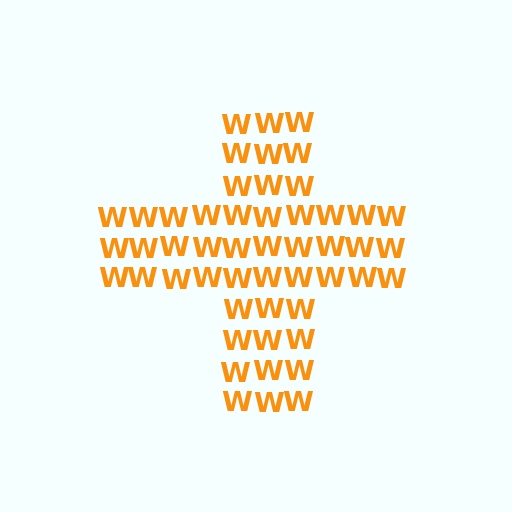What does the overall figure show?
The overall figure shows a cross.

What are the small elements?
The small elements are letter W's.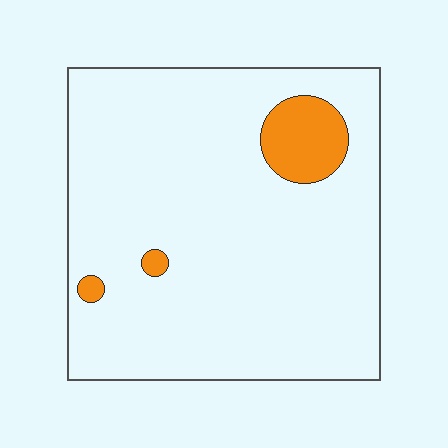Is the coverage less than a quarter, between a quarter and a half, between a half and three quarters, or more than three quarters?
Less than a quarter.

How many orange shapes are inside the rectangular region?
3.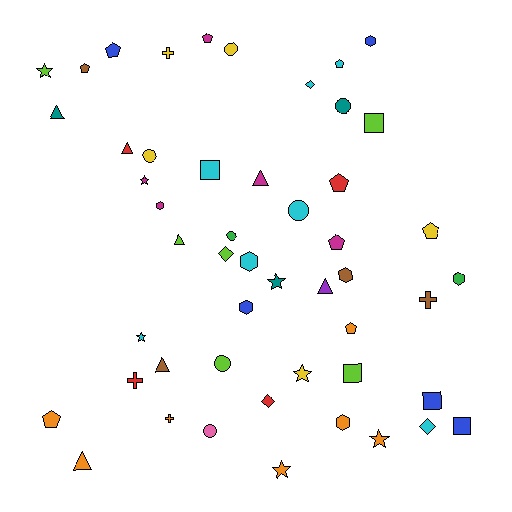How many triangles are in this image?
There are 7 triangles.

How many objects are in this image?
There are 50 objects.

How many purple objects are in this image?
There is 1 purple object.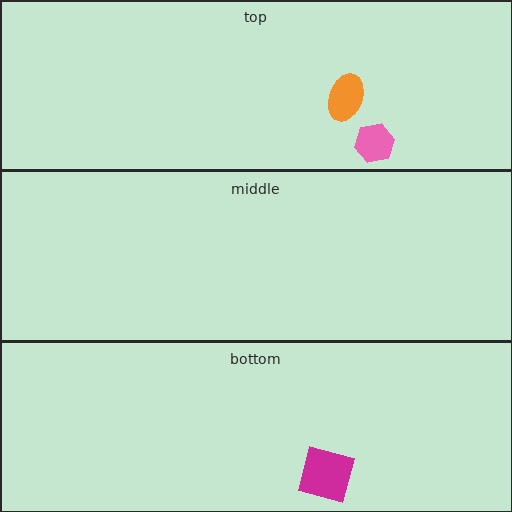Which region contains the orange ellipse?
The top region.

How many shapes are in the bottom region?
1.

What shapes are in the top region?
The pink hexagon, the orange ellipse.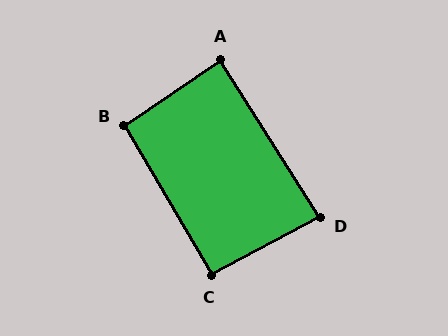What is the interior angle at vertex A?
Approximately 88 degrees (approximately right).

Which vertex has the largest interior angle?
B, at approximately 94 degrees.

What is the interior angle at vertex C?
Approximately 92 degrees (approximately right).